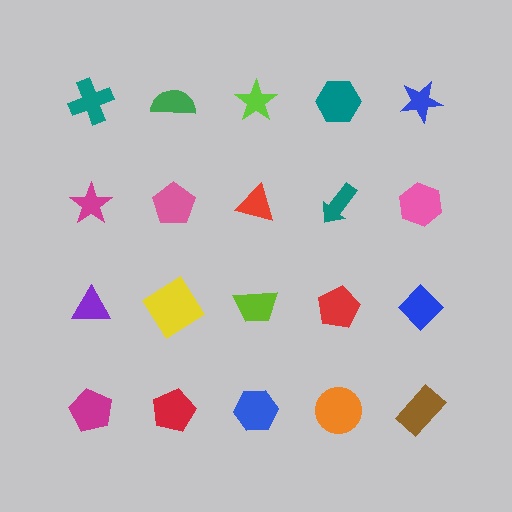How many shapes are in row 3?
5 shapes.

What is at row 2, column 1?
A magenta star.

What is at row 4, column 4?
An orange circle.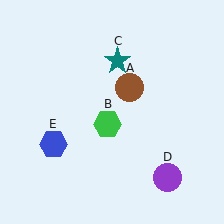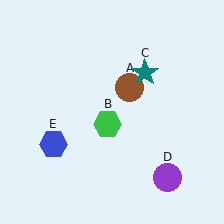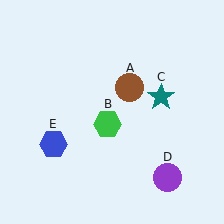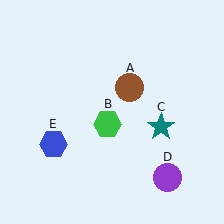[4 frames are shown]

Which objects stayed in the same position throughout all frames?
Brown circle (object A) and green hexagon (object B) and purple circle (object D) and blue hexagon (object E) remained stationary.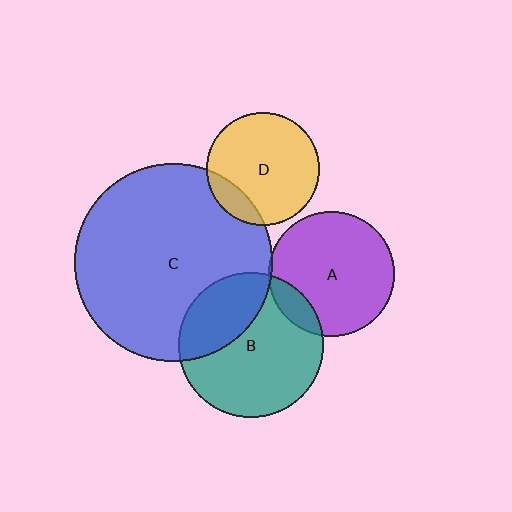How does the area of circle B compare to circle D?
Approximately 1.7 times.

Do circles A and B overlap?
Yes.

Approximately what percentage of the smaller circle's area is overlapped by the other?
Approximately 15%.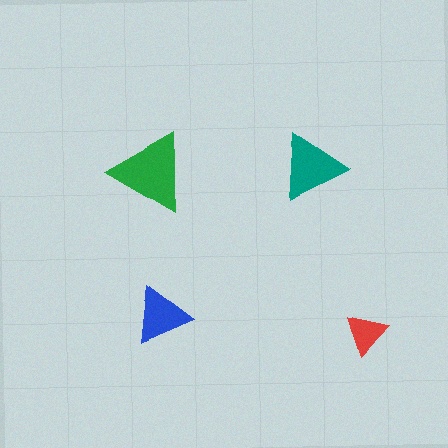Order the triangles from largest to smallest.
the green one, the teal one, the blue one, the red one.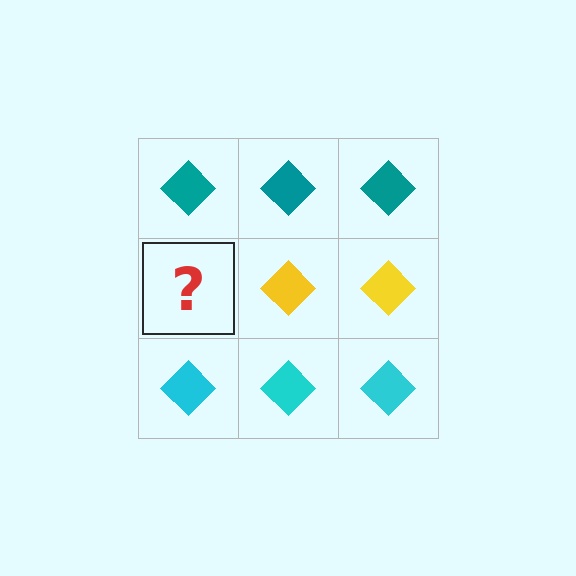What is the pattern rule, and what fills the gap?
The rule is that each row has a consistent color. The gap should be filled with a yellow diamond.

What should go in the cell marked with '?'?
The missing cell should contain a yellow diamond.